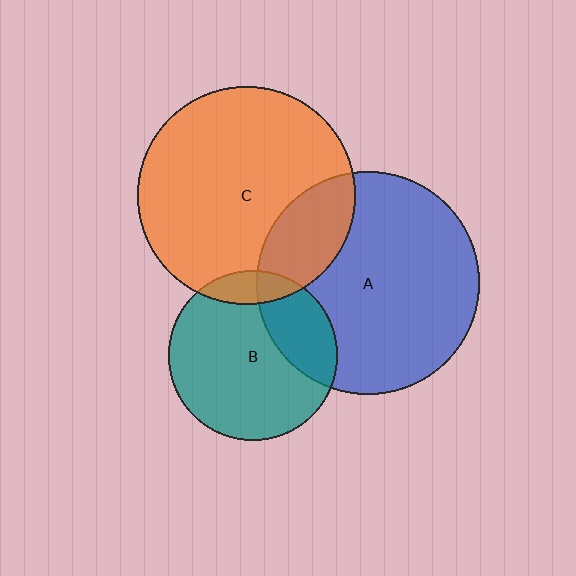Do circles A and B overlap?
Yes.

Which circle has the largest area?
Circle A (blue).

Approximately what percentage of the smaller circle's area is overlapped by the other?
Approximately 25%.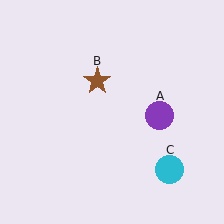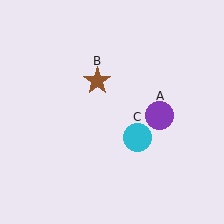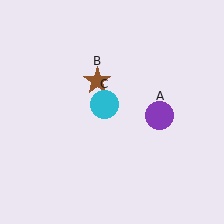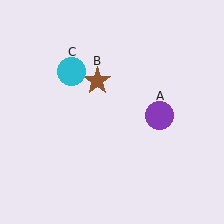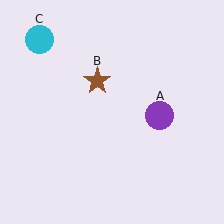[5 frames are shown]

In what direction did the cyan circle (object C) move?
The cyan circle (object C) moved up and to the left.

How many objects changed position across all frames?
1 object changed position: cyan circle (object C).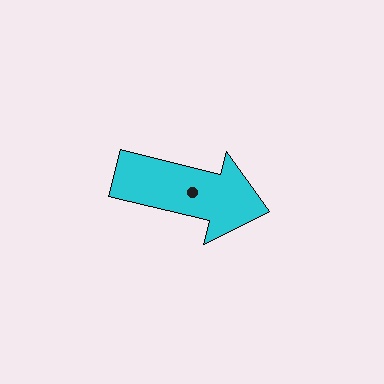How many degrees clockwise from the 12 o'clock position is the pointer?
Approximately 104 degrees.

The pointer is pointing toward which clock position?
Roughly 3 o'clock.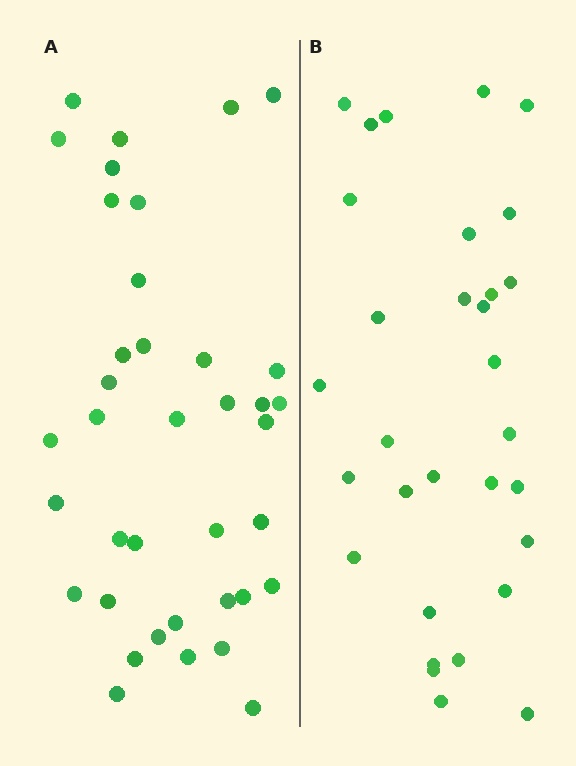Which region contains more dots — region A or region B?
Region A (the left region) has more dots.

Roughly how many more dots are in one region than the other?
Region A has roughly 8 or so more dots than region B.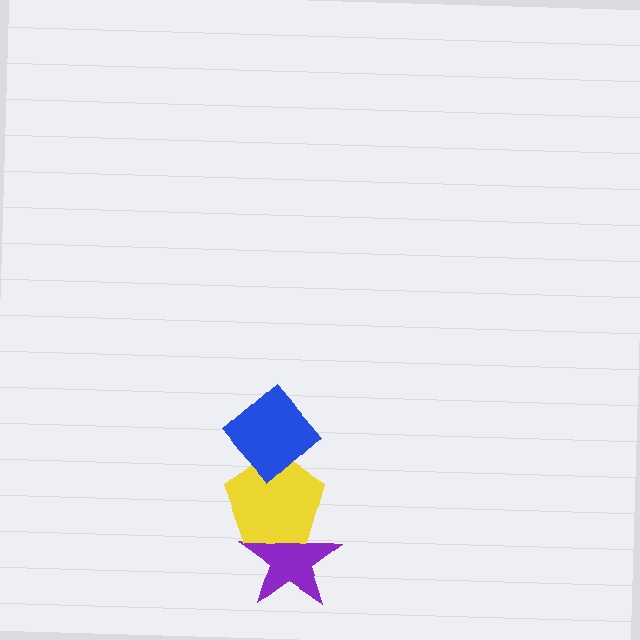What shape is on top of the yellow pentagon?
The blue diamond is on top of the yellow pentagon.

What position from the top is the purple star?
The purple star is 3rd from the top.